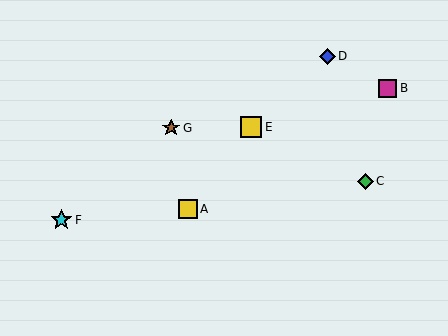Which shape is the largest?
The yellow square (labeled E) is the largest.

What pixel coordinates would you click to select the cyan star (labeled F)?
Click at (61, 220) to select the cyan star F.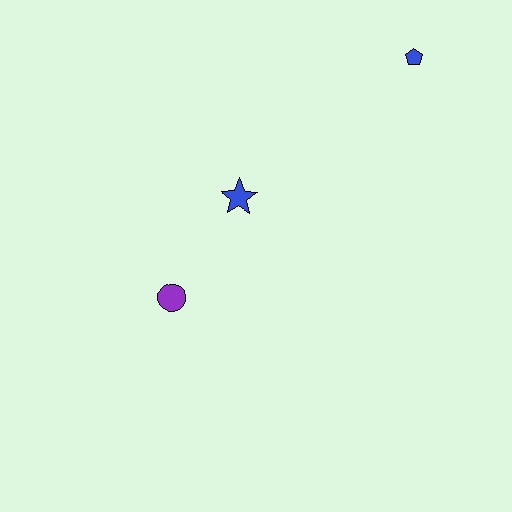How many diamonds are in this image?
There are no diamonds.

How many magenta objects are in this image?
There are no magenta objects.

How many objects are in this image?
There are 3 objects.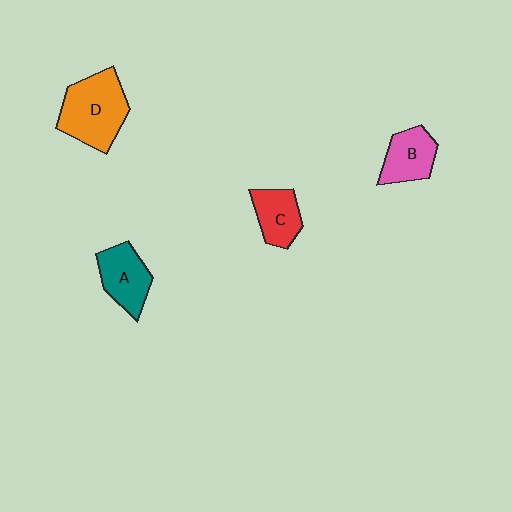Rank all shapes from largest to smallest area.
From largest to smallest: D (orange), A (teal), B (pink), C (red).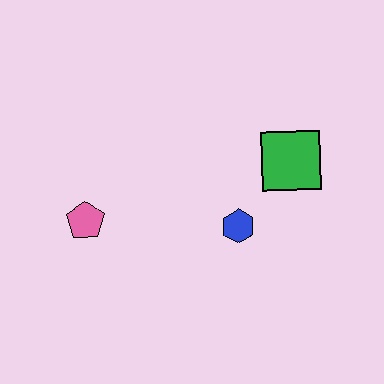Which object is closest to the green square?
The blue hexagon is closest to the green square.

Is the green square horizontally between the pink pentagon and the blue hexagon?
No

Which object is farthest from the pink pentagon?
The green square is farthest from the pink pentagon.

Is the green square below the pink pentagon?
No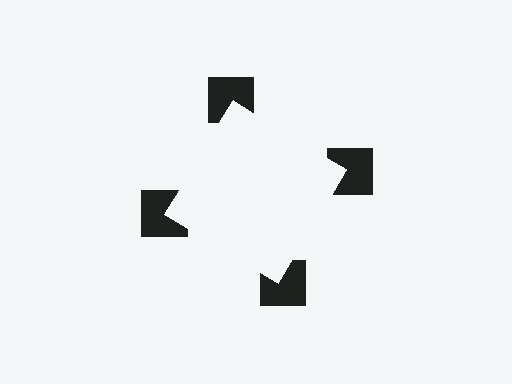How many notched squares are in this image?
There are 4 — one at each vertex of the illusory square.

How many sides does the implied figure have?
4 sides.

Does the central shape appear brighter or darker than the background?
It typically appears slightly brighter than the background, even though no actual brightness change is drawn.